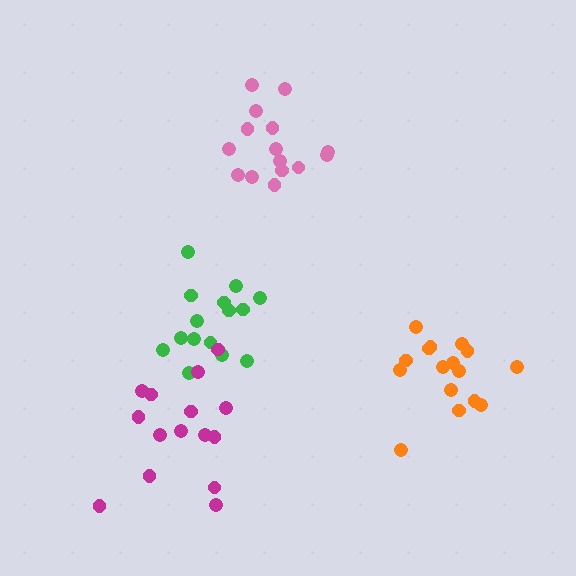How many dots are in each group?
Group 1: 16 dots, Group 2: 15 dots, Group 3: 15 dots, Group 4: 15 dots (61 total).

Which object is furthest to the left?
The magenta cluster is leftmost.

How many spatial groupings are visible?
There are 4 spatial groupings.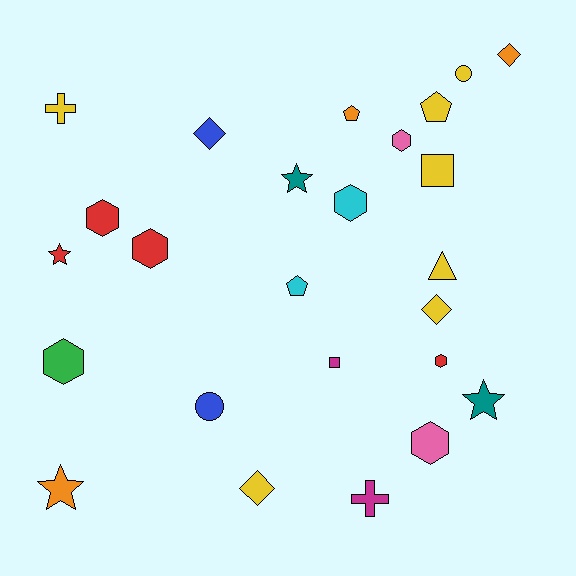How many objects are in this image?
There are 25 objects.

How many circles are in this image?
There are 2 circles.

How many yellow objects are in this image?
There are 7 yellow objects.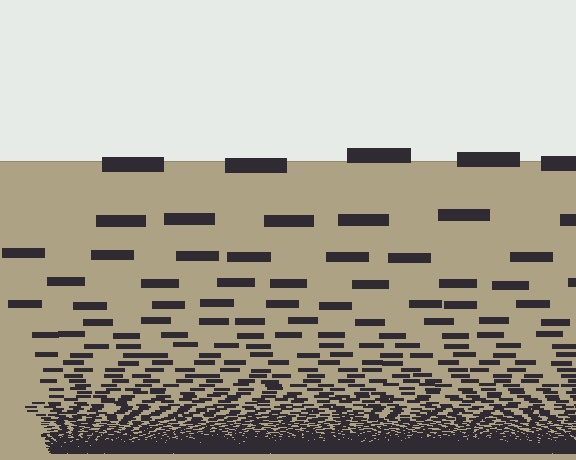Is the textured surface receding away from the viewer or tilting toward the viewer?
The surface appears to tilt toward the viewer. Texture elements get larger and sparser toward the top.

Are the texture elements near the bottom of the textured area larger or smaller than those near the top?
Smaller. The gradient is inverted — elements near the bottom are smaller and denser.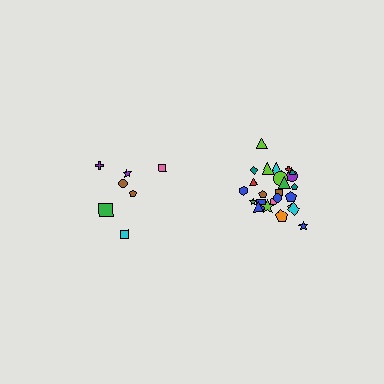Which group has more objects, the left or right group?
The right group.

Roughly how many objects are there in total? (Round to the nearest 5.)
Roughly 35 objects in total.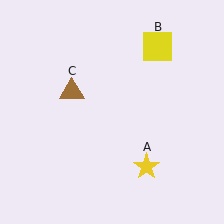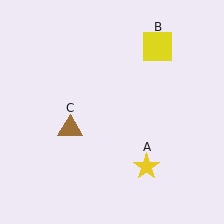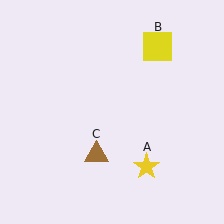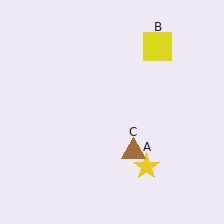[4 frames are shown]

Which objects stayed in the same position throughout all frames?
Yellow star (object A) and yellow square (object B) remained stationary.